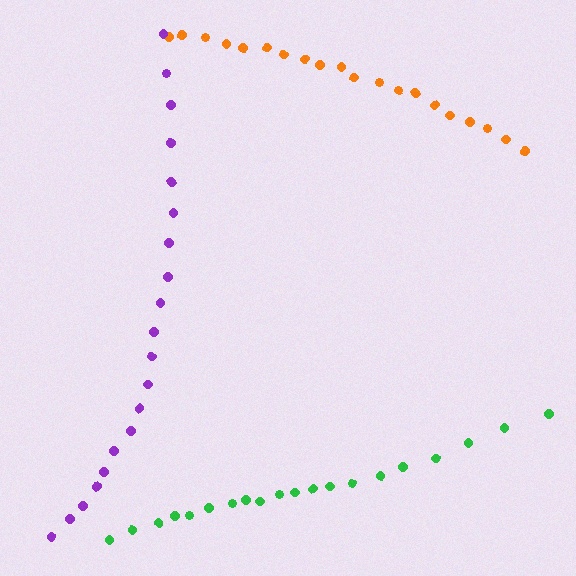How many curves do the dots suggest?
There are 3 distinct paths.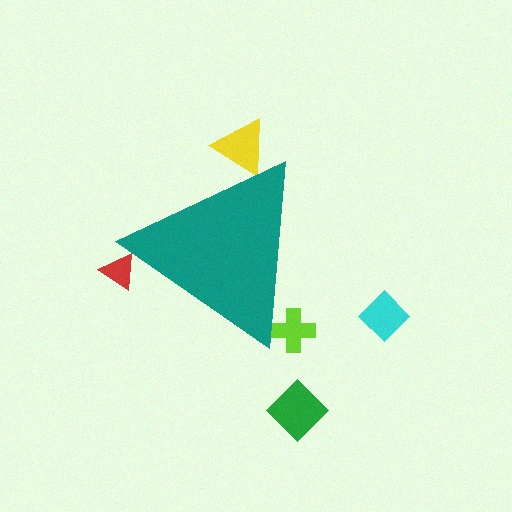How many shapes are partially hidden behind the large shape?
3 shapes are partially hidden.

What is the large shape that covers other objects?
A teal triangle.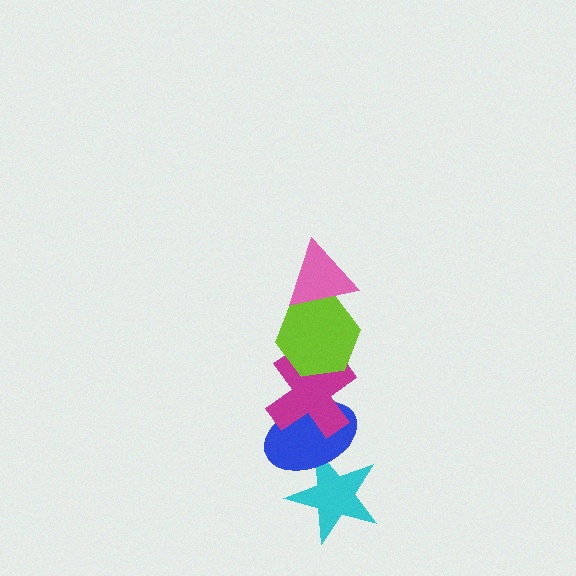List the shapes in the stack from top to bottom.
From top to bottom: the pink triangle, the lime hexagon, the magenta cross, the blue ellipse, the cyan star.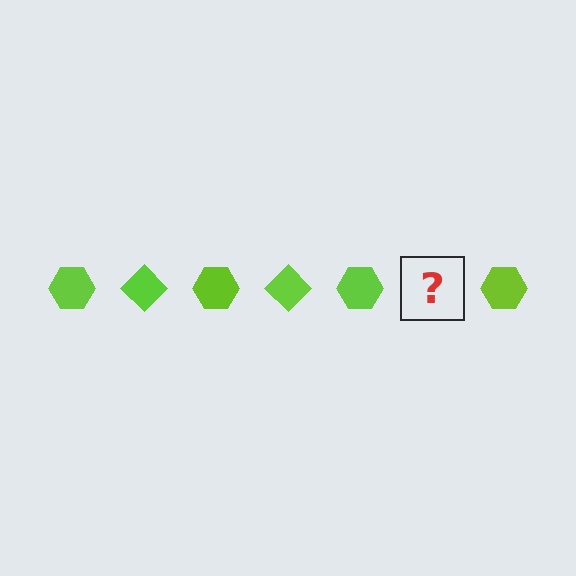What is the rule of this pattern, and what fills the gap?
The rule is that the pattern cycles through hexagon, diamond shapes in lime. The gap should be filled with a lime diamond.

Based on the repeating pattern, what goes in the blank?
The blank should be a lime diamond.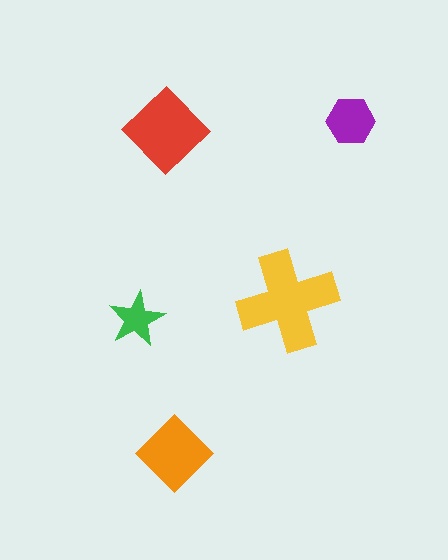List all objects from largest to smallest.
The yellow cross, the red diamond, the orange diamond, the purple hexagon, the green star.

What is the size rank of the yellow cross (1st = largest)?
1st.